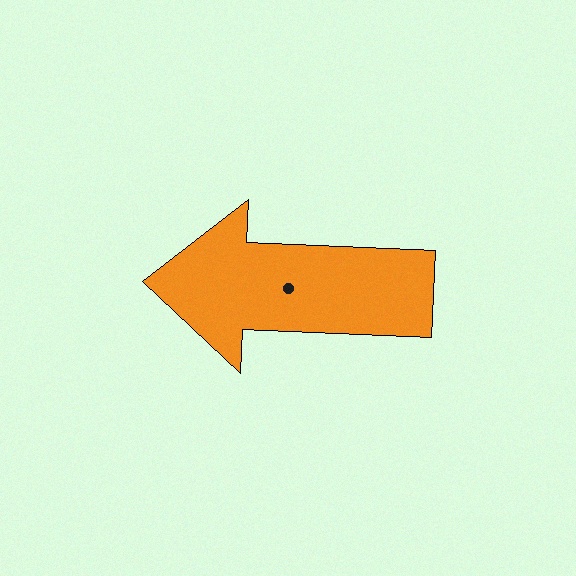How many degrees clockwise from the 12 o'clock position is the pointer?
Approximately 272 degrees.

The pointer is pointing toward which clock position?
Roughly 9 o'clock.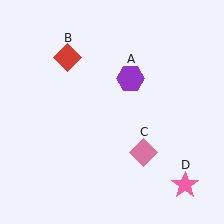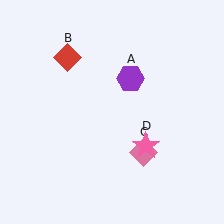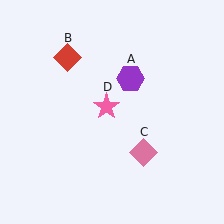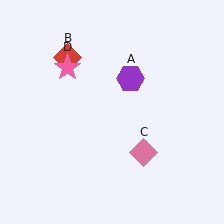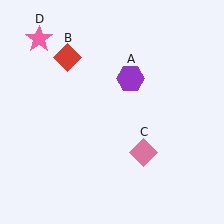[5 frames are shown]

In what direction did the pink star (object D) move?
The pink star (object D) moved up and to the left.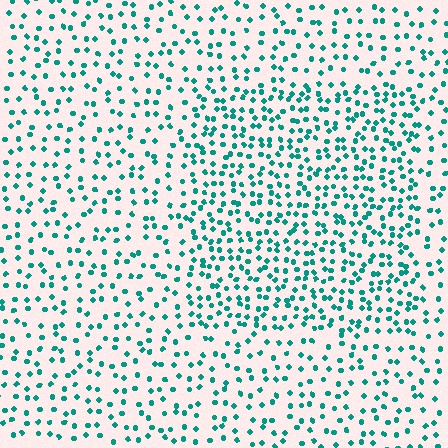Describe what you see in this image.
The image contains small teal elements arranged at two different densities. A rectangle-shaped region is visible where the elements are more densely packed than the surrounding area.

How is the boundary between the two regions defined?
The boundary is defined by a change in element density (approximately 1.7x ratio). All elements are the same color, size, and shape.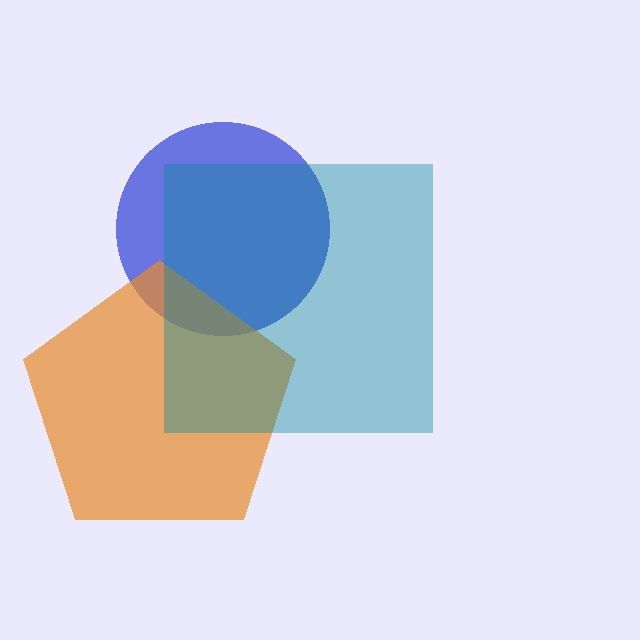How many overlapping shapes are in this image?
There are 3 overlapping shapes in the image.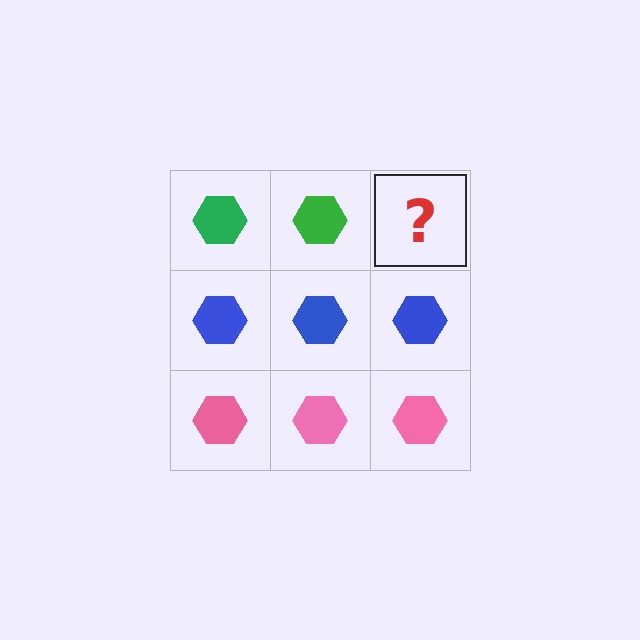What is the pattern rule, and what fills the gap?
The rule is that each row has a consistent color. The gap should be filled with a green hexagon.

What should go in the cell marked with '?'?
The missing cell should contain a green hexagon.